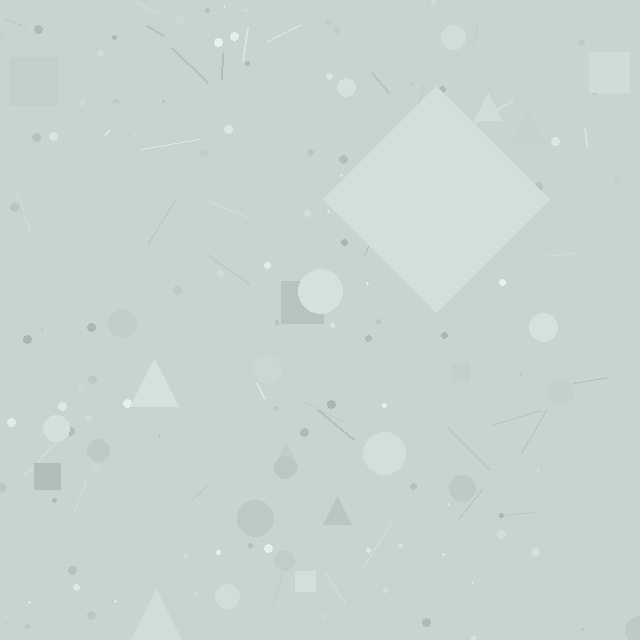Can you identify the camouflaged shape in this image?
The camouflaged shape is a diamond.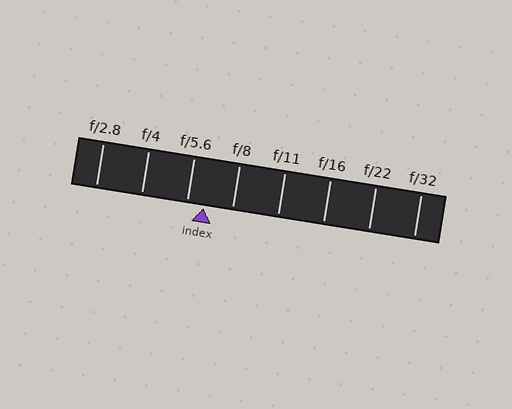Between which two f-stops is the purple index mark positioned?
The index mark is between f/5.6 and f/8.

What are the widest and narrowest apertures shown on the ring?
The widest aperture shown is f/2.8 and the narrowest is f/32.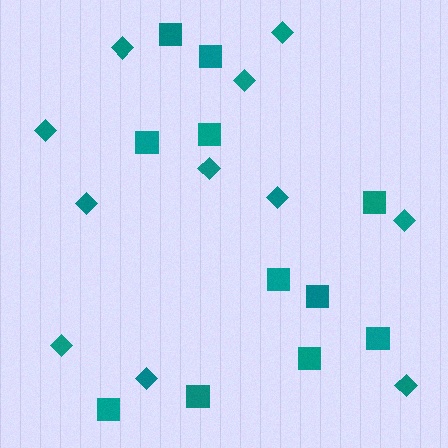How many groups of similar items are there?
There are 2 groups: one group of diamonds (11) and one group of squares (11).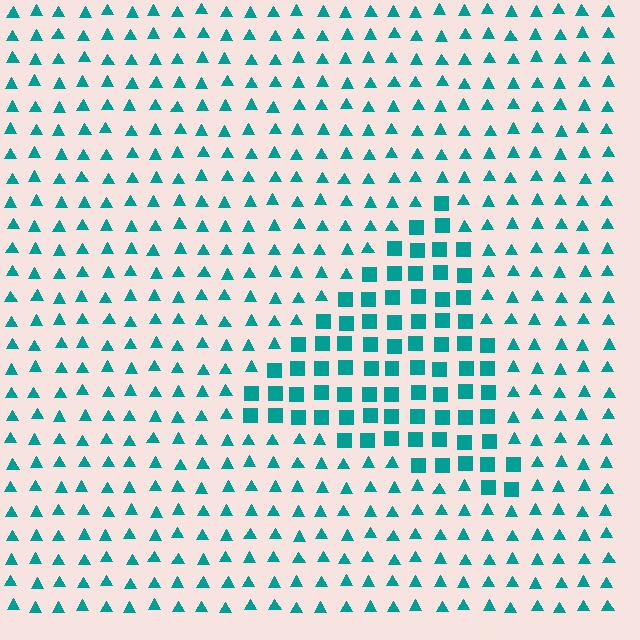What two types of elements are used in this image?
The image uses squares inside the triangle region and triangles outside it.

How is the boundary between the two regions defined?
The boundary is defined by a change in element shape: squares inside vs. triangles outside. All elements share the same color and spacing.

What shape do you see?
I see a triangle.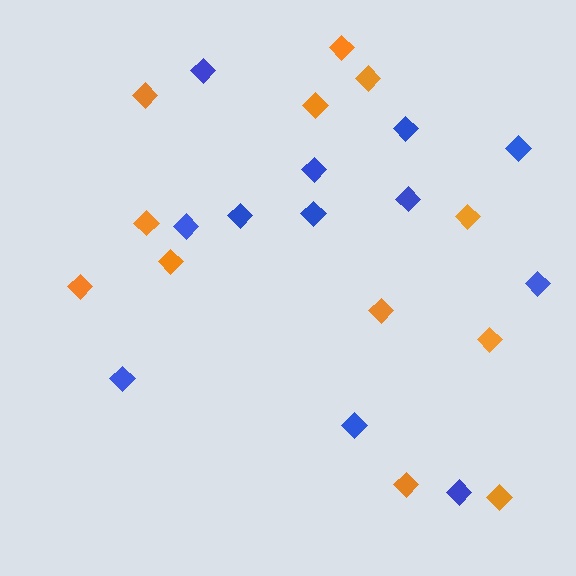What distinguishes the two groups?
There are 2 groups: one group of orange diamonds (12) and one group of blue diamonds (12).